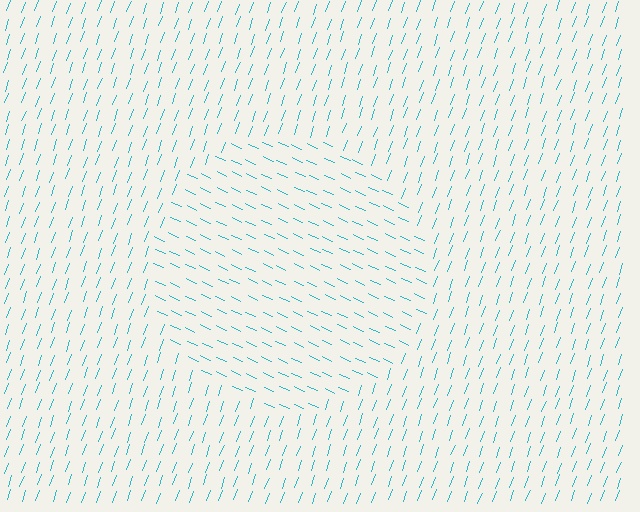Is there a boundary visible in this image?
Yes, there is a texture boundary formed by a change in line orientation.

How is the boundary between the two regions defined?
The boundary is defined purely by a change in line orientation (approximately 85 degrees difference). All lines are the same color and thickness.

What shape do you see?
I see a circle.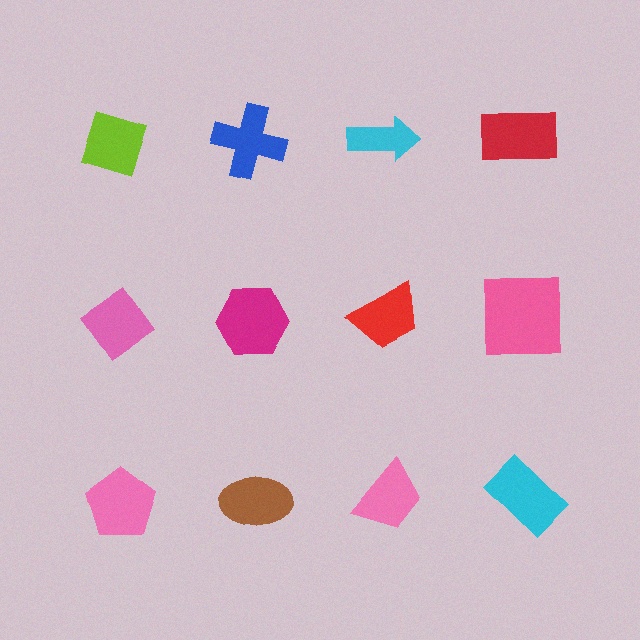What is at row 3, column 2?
A brown ellipse.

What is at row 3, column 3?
A pink trapezoid.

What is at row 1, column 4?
A red rectangle.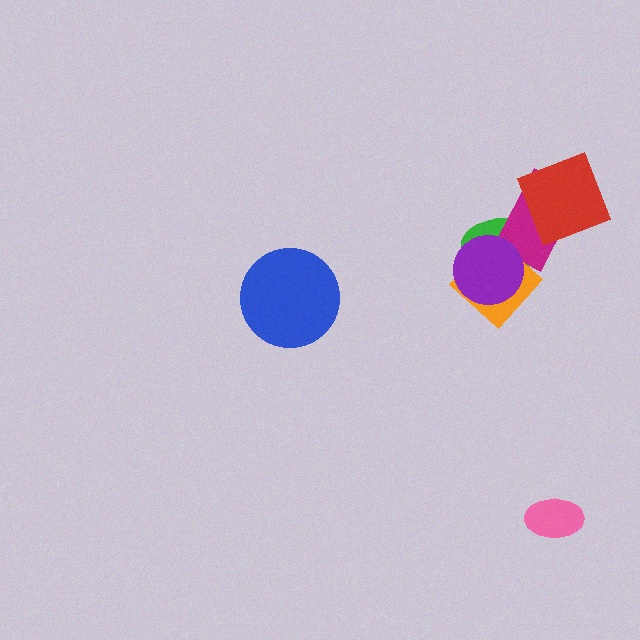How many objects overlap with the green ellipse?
3 objects overlap with the green ellipse.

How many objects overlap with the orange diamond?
3 objects overlap with the orange diamond.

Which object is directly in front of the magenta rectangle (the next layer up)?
The orange diamond is directly in front of the magenta rectangle.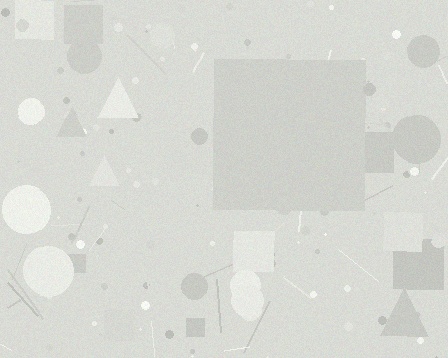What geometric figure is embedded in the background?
A square is embedded in the background.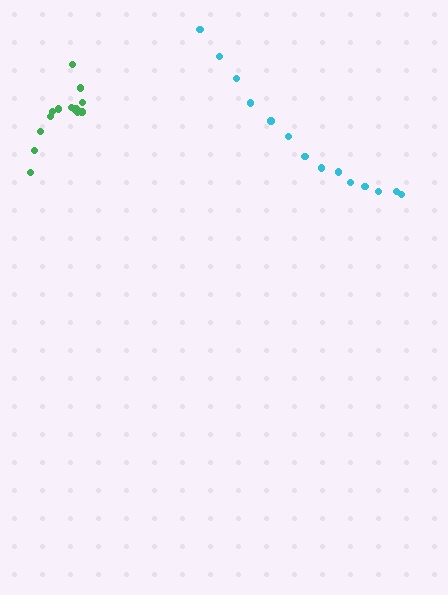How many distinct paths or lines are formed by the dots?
There are 2 distinct paths.